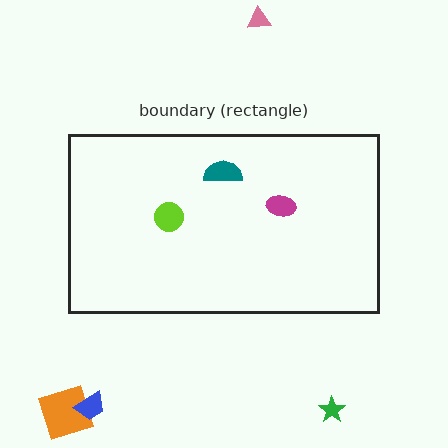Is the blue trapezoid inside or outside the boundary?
Outside.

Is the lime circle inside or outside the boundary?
Inside.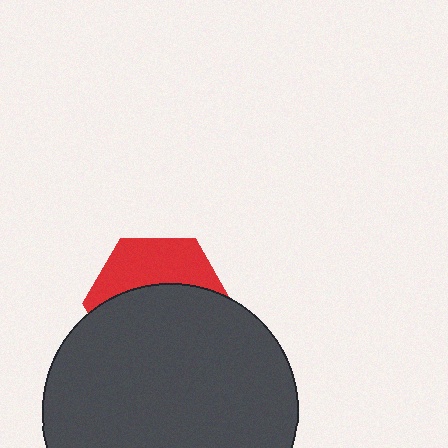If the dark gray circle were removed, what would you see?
You would see the complete red hexagon.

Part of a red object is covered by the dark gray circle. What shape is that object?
It is a hexagon.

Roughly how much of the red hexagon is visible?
A small part of it is visible (roughly 38%).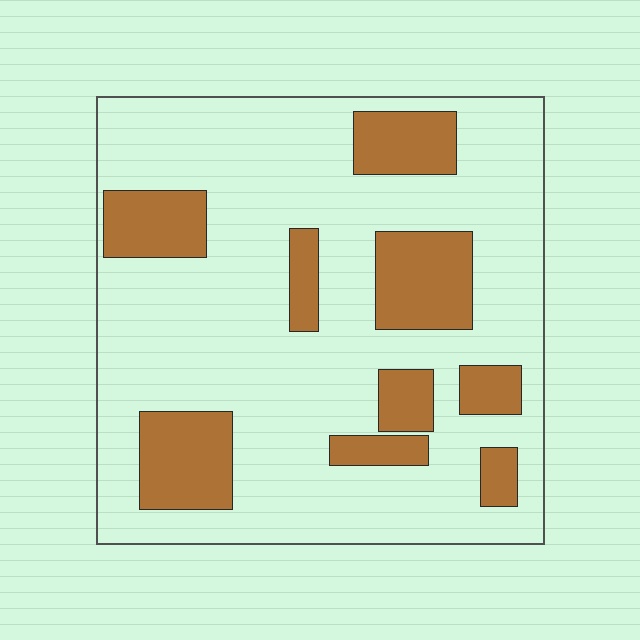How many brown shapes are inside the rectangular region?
9.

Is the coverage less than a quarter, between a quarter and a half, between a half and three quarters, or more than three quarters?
Less than a quarter.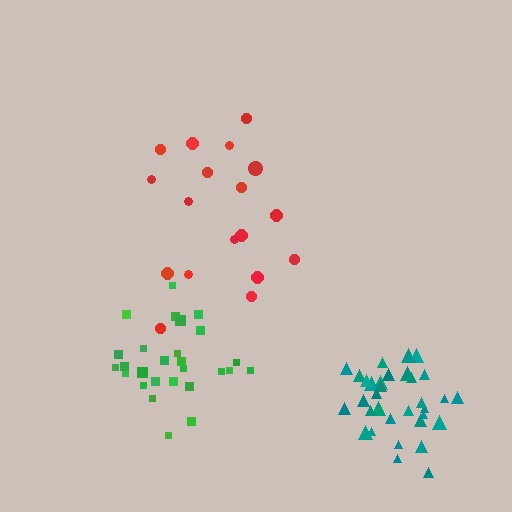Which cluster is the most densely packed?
Teal.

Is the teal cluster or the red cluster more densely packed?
Teal.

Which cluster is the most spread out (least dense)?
Red.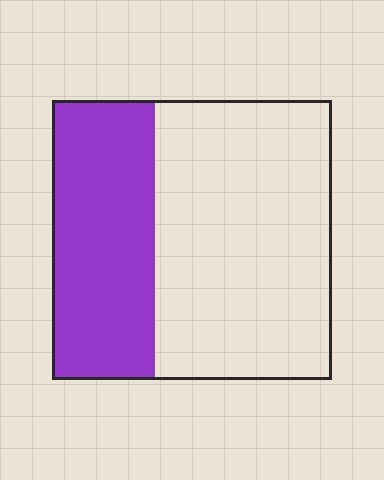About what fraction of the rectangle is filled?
About three eighths (3/8).